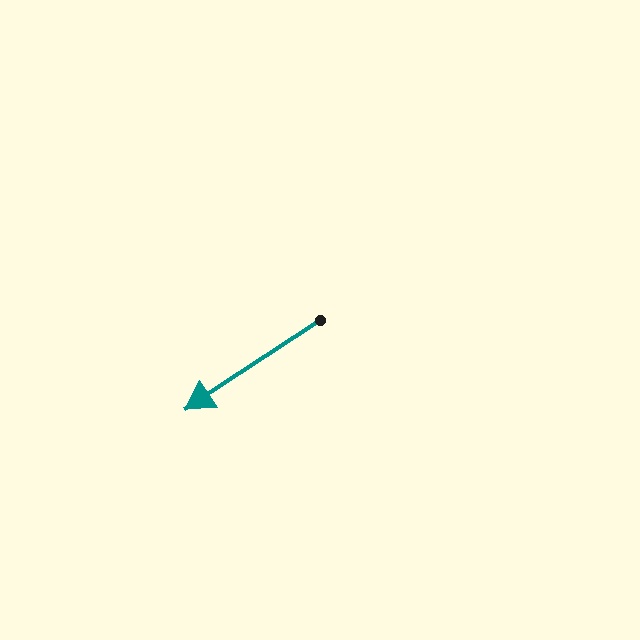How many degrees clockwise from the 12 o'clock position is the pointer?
Approximately 236 degrees.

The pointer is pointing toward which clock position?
Roughly 8 o'clock.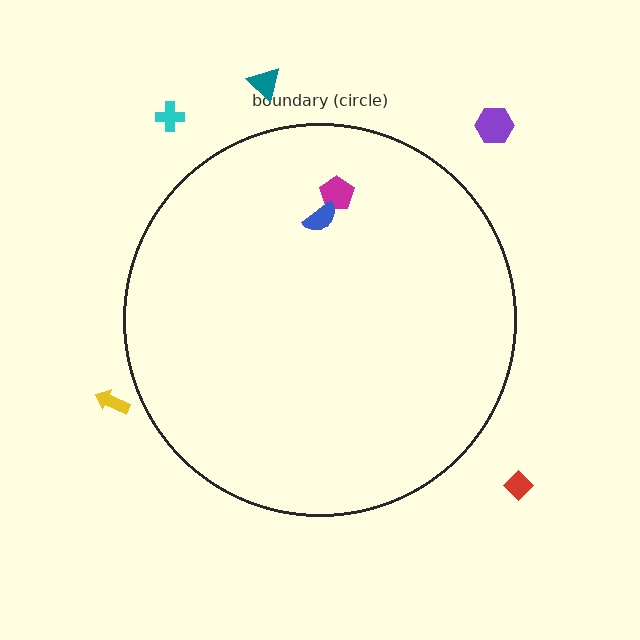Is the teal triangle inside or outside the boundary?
Outside.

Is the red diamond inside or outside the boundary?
Outside.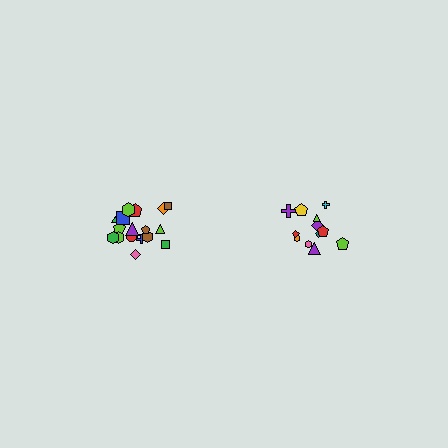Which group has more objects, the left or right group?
The left group.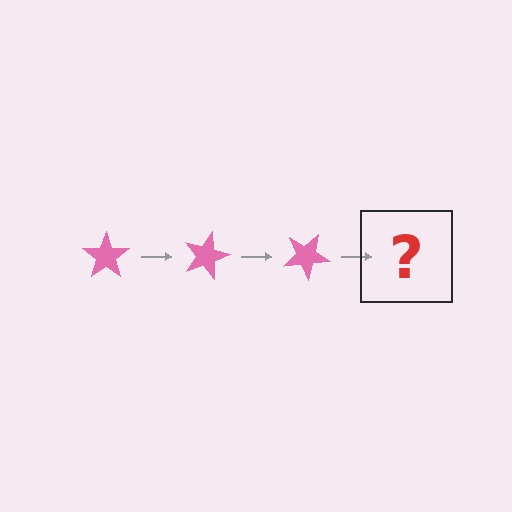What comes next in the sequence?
The next element should be a pink star rotated 45 degrees.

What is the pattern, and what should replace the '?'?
The pattern is that the star rotates 15 degrees each step. The '?' should be a pink star rotated 45 degrees.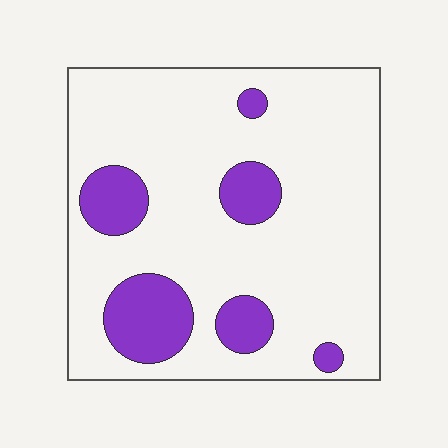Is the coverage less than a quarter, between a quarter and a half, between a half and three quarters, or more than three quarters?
Less than a quarter.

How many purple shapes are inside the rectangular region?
6.